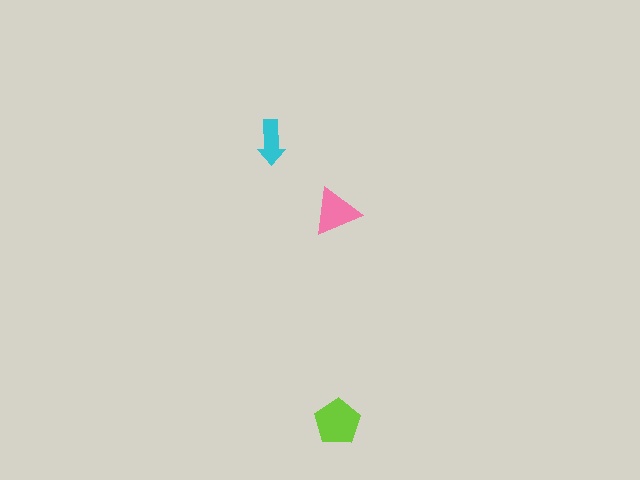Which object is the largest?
The lime pentagon.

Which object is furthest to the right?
The lime pentagon is rightmost.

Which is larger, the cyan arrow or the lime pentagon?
The lime pentagon.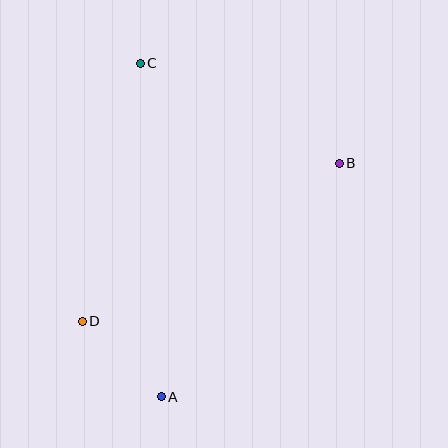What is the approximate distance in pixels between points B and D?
The distance between B and D is approximately 302 pixels.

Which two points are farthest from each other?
Points A and C are farthest from each other.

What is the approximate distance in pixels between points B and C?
The distance between B and C is approximately 223 pixels.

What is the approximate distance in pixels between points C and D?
The distance between C and D is approximately 265 pixels.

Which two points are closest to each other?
Points A and D are closest to each other.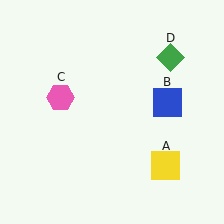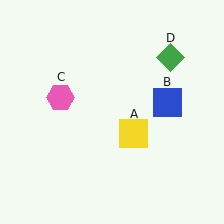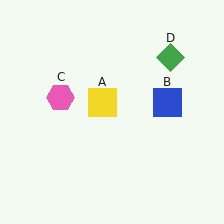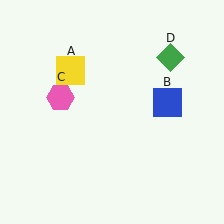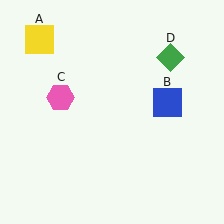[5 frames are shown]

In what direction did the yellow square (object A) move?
The yellow square (object A) moved up and to the left.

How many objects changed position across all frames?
1 object changed position: yellow square (object A).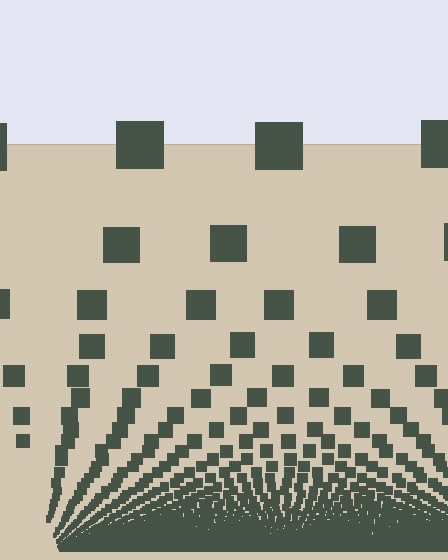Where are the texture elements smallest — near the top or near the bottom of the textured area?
Near the bottom.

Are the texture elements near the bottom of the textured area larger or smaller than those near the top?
Smaller. The gradient is inverted — elements near the bottom are smaller and denser.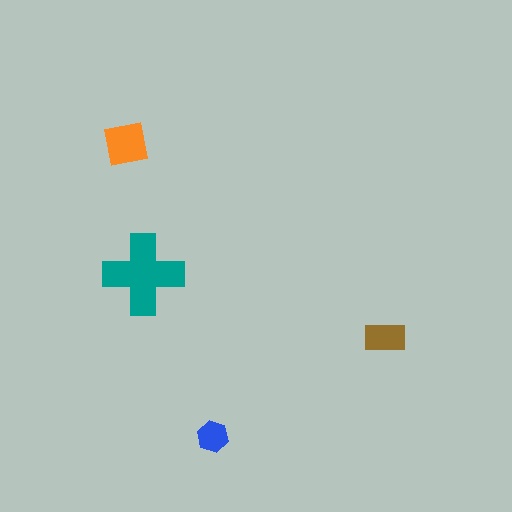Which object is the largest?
The teal cross.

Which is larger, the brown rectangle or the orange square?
The orange square.